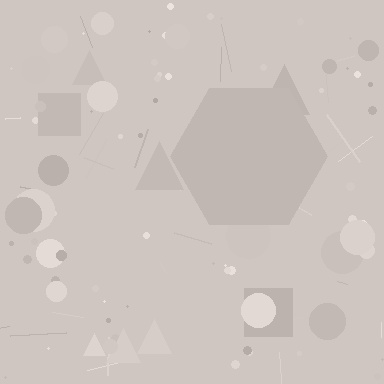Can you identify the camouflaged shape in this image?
The camouflaged shape is a hexagon.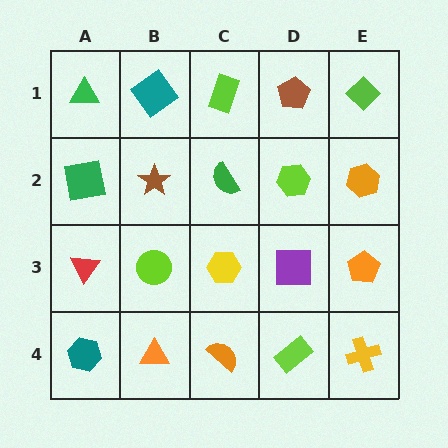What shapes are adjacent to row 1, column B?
A brown star (row 2, column B), a green triangle (row 1, column A), a lime rectangle (row 1, column C).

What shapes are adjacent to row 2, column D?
A brown pentagon (row 1, column D), a purple square (row 3, column D), a green semicircle (row 2, column C), an orange hexagon (row 2, column E).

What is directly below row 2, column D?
A purple square.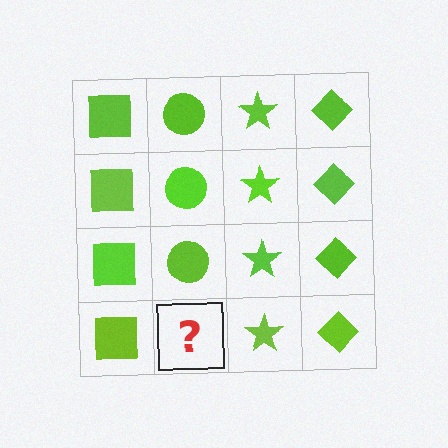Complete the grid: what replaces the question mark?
The question mark should be replaced with a lime circle.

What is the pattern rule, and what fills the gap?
The rule is that each column has a consistent shape. The gap should be filled with a lime circle.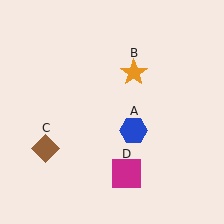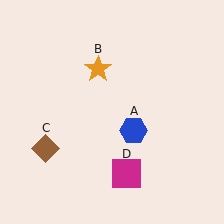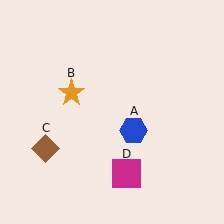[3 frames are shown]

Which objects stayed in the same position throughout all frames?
Blue hexagon (object A) and brown diamond (object C) and magenta square (object D) remained stationary.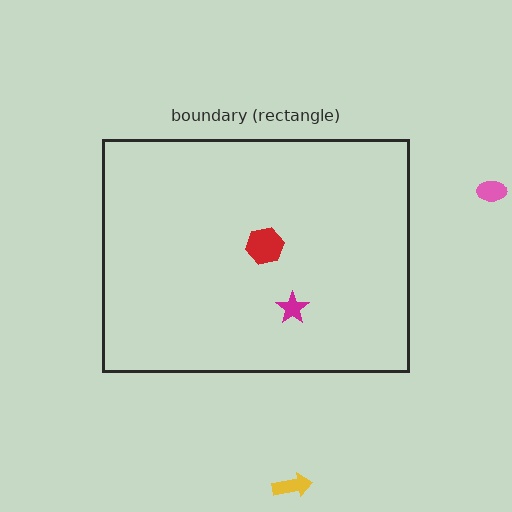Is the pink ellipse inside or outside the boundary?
Outside.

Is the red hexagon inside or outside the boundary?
Inside.